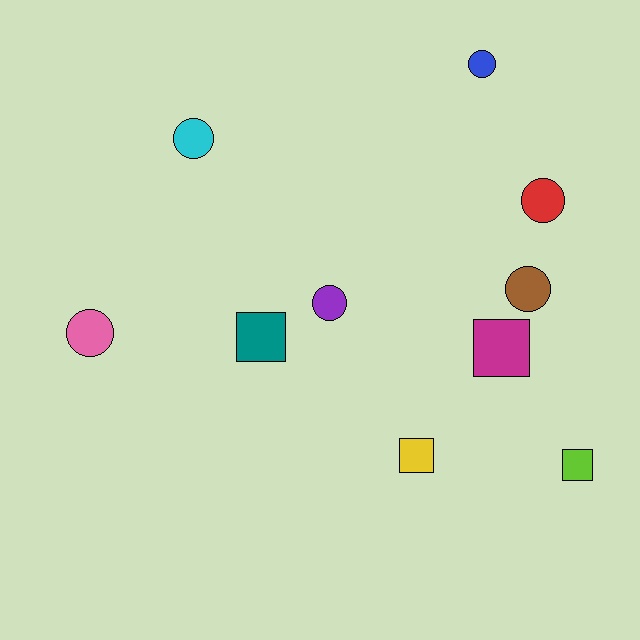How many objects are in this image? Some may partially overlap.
There are 10 objects.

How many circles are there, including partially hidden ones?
There are 6 circles.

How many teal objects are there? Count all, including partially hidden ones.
There is 1 teal object.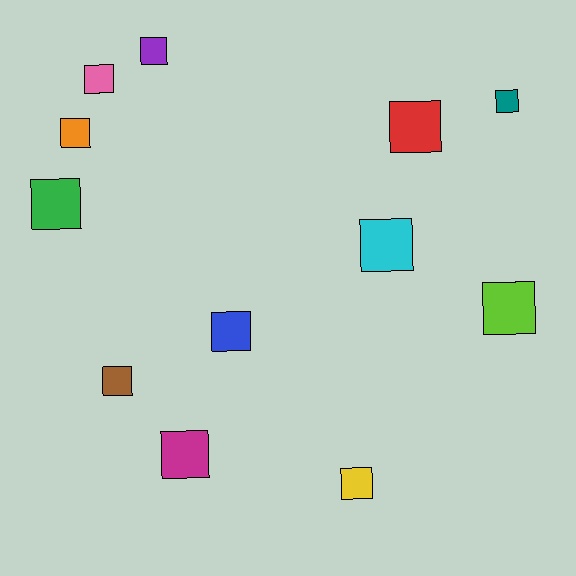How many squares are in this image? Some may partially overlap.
There are 12 squares.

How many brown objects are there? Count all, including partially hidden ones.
There is 1 brown object.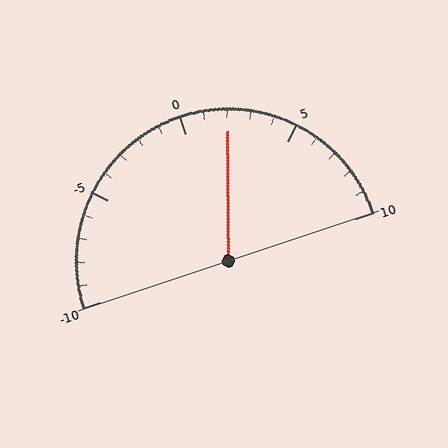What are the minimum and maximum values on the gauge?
The gauge ranges from -10 to 10.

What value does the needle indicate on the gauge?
The needle indicates approximately 2.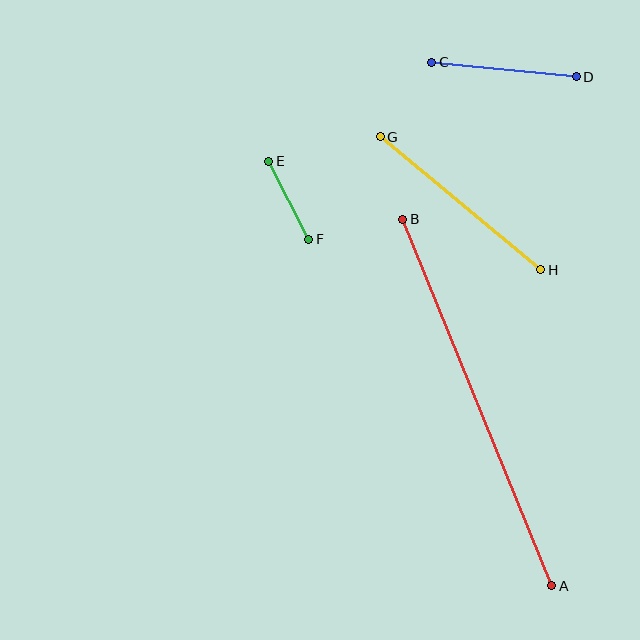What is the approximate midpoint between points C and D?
The midpoint is at approximately (504, 69) pixels.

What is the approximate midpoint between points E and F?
The midpoint is at approximately (289, 200) pixels.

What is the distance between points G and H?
The distance is approximately 209 pixels.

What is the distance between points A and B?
The distance is approximately 396 pixels.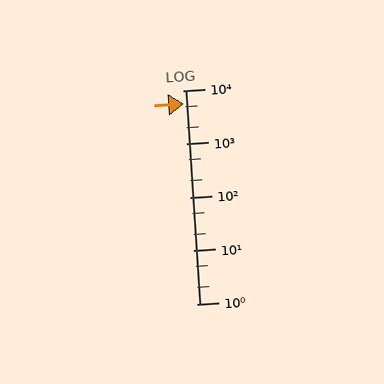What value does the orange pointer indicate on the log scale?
The pointer indicates approximately 5600.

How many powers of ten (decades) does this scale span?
The scale spans 4 decades, from 1 to 10000.